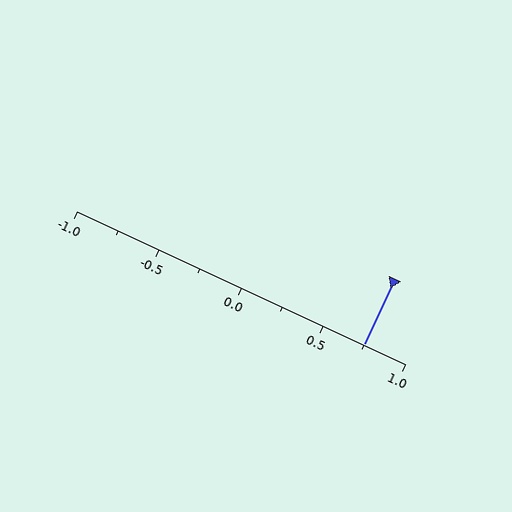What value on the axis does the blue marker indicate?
The marker indicates approximately 0.75.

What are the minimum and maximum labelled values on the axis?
The axis runs from -1.0 to 1.0.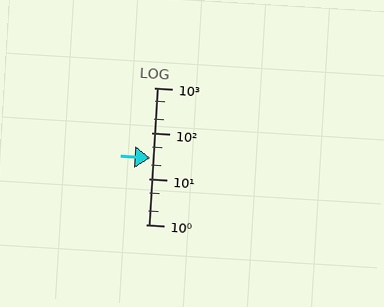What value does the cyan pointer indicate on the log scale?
The pointer indicates approximately 29.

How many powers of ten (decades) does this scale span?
The scale spans 3 decades, from 1 to 1000.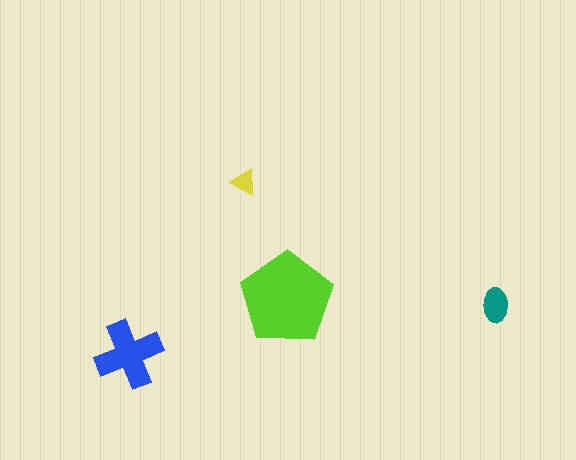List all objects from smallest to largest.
The yellow triangle, the teal ellipse, the blue cross, the lime pentagon.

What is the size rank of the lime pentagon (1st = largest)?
1st.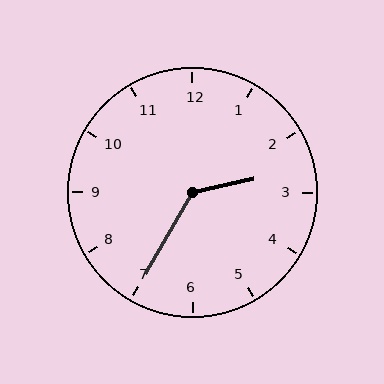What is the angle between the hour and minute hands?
Approximately 132 degrees.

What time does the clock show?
2:35.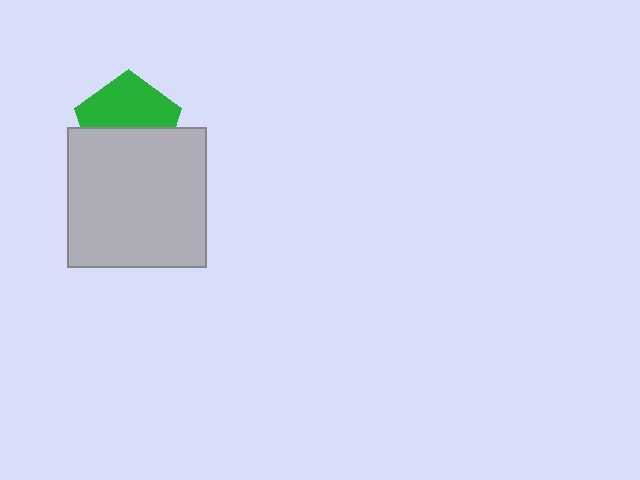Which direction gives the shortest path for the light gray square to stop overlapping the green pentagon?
Moving down gives the shortest separation.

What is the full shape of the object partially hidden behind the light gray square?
The partially hidden object is a green pentagon.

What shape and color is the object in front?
The object in front is a light gray square.